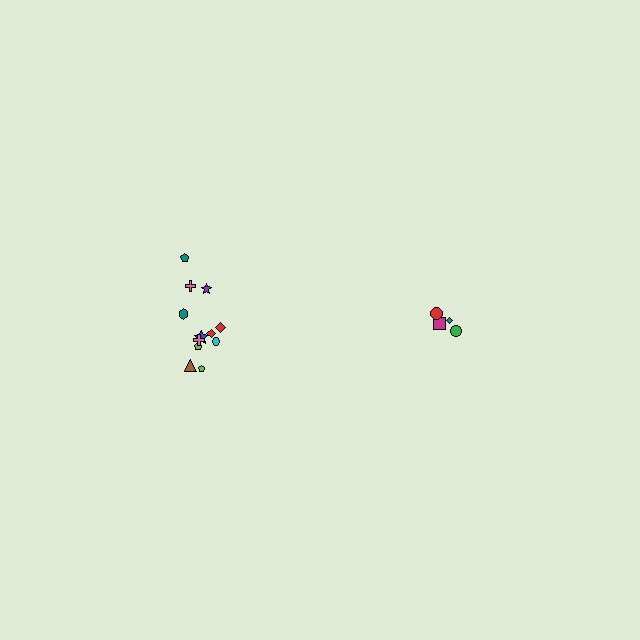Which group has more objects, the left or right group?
The left group.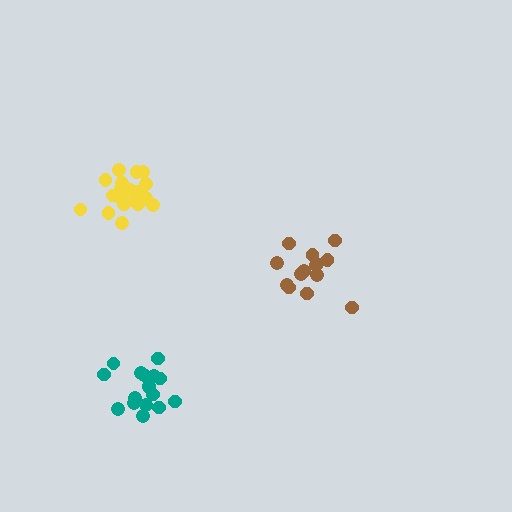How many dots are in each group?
Group 1: 20 dots, Group 2: 17 dots, Group 3: 14 dots (51 total).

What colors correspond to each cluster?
The clusters are colored: yellow, teal, brown.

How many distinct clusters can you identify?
There are 3 distinct clusters.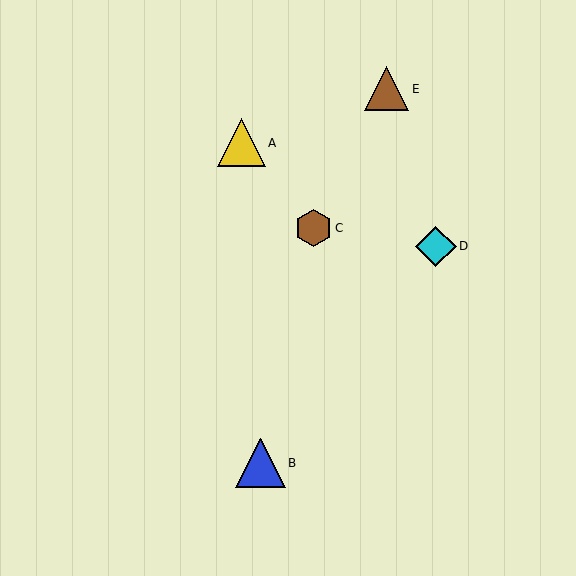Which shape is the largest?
The blue triangle (labeled B) is the largest.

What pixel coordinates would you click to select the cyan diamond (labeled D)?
Click at (436, 246) to select the cyan diamond D.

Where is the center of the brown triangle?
The center of the brown triangle is at (387, 89).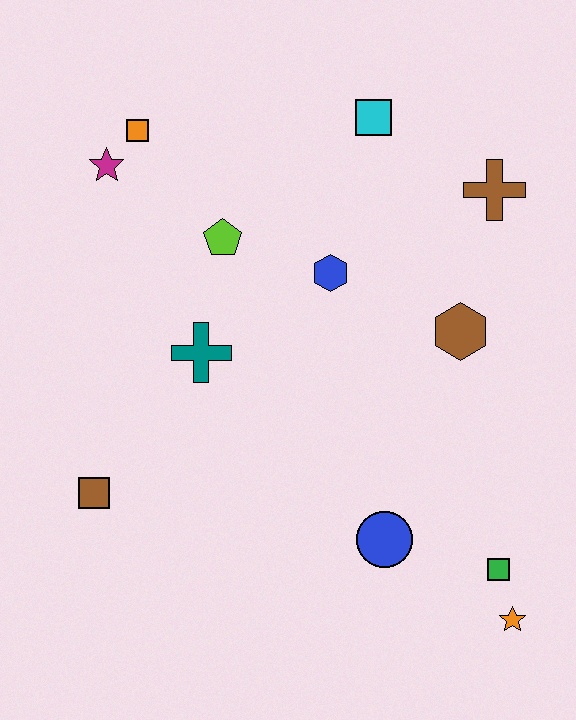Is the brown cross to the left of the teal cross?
No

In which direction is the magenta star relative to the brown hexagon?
The magenta star is to the left of the brown hexagon.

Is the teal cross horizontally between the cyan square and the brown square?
Yes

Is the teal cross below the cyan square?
Yes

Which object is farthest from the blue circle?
The orange square is farthest from the blue circle.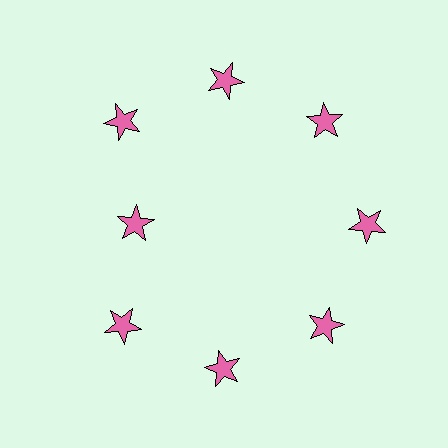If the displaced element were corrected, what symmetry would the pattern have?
It would have 8-fold rotational symmetry — the pattern would map onto itself every 45 degrees.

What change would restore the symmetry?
The symmetry would be restored by moving it outward, back onto the ring so that all 8 stars sit at equal angles and equal distance from the center.